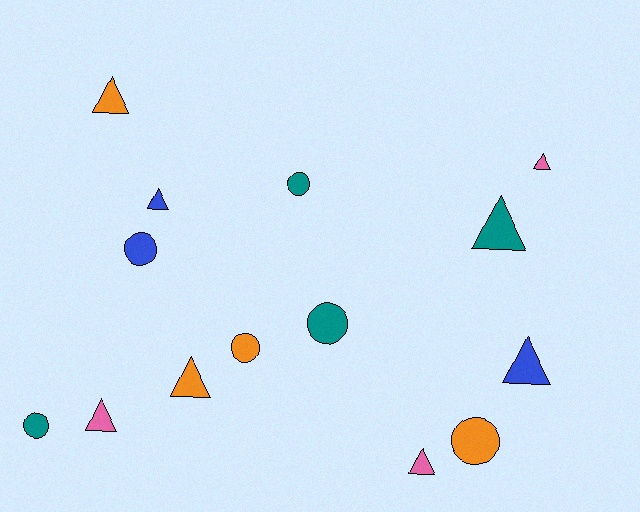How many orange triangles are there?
There are 2 orange triangles.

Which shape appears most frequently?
Triangle, with 8 objects.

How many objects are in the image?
There are 14 objects.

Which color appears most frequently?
Orange, with 4 objects.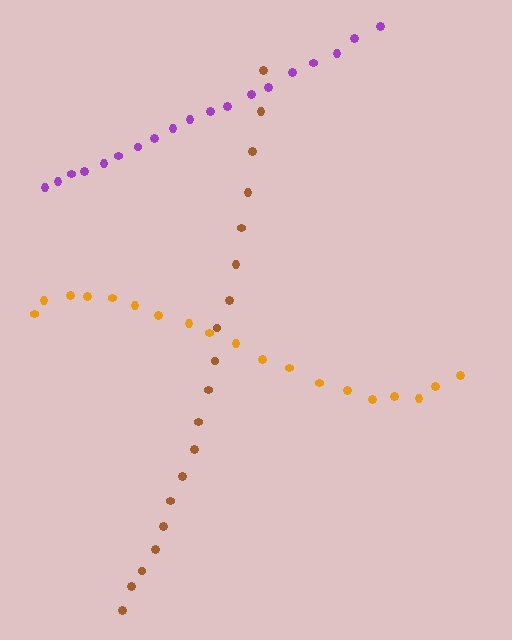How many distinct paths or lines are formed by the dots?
There are 3 distinct paths.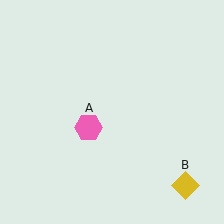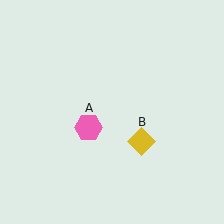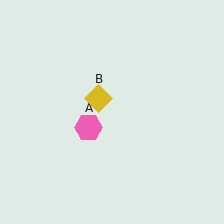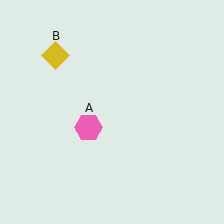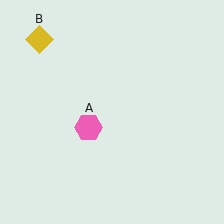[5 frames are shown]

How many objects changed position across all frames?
1 object changed position: yellow diamond (object B).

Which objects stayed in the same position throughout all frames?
Pink hexagon (object A) remained stationary.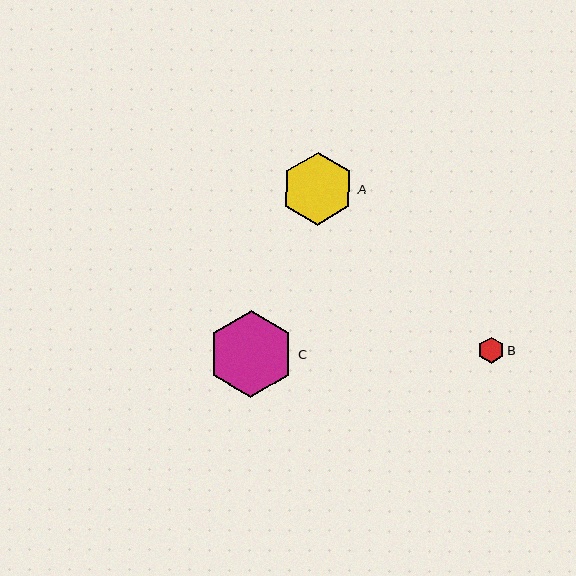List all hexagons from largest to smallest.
From largest to smallest: C, A, B.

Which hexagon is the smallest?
Hexagon B is the smallest with a size of approximately 26 pixels.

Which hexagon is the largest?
Hexagon C is the largest with a size of approximately 87 pixels.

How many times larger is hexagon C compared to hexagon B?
Hexagon C is approximately 3.3 times the size of hexagon B.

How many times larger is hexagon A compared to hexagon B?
Hexagon A is approximately 2.8 times the size of hexagon B.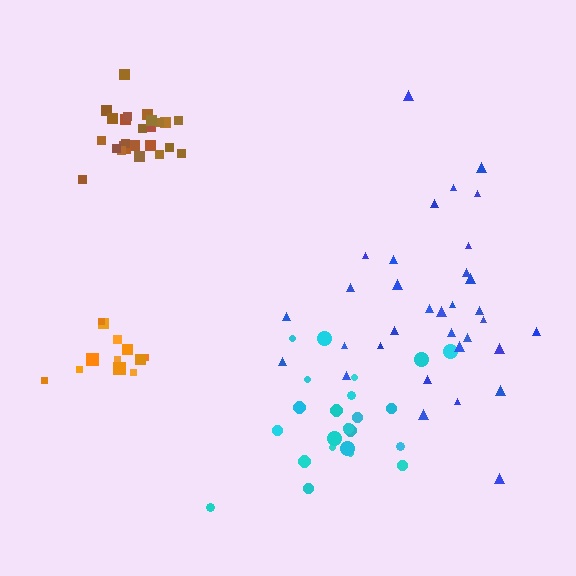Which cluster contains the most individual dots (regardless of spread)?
Blue (33).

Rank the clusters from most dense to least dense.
brown, orange, cyan, blue.